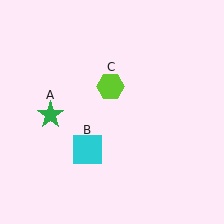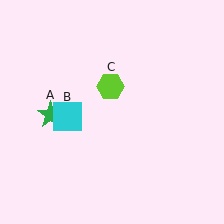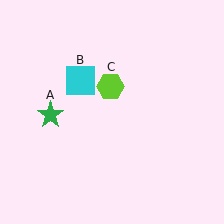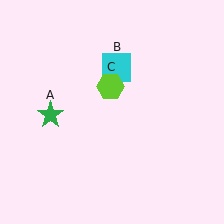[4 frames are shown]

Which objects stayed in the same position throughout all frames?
Green star (object A) and lime hexagon (object C) remained stationary.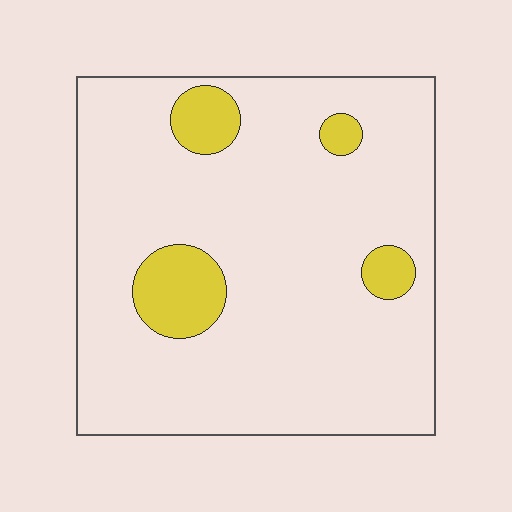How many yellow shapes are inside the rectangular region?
4.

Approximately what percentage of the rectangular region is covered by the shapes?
Approximately 10%.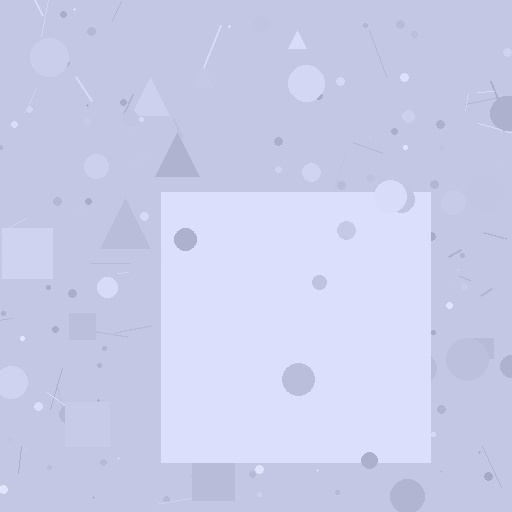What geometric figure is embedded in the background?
A square is embedded in the background.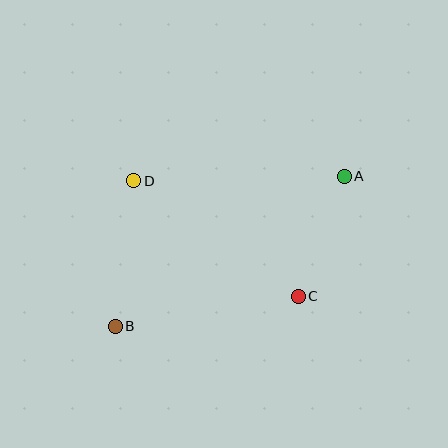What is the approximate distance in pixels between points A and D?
The distance between A and D is approximately 210 pixels.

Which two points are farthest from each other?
Points A and B are farthest from each other.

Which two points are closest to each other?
Points A and C are closest to each other.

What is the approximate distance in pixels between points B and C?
The distance between B and C is approximately 186 pixels.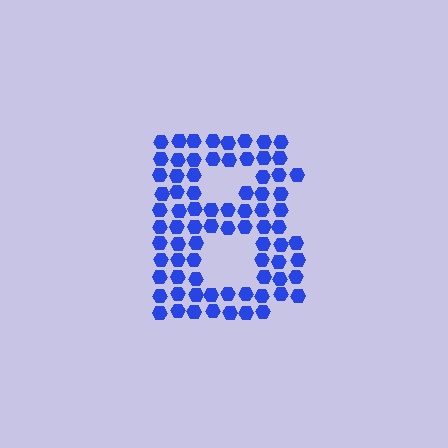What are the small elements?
The small elements are hexagons.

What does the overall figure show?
The overall figure shows the letter B.